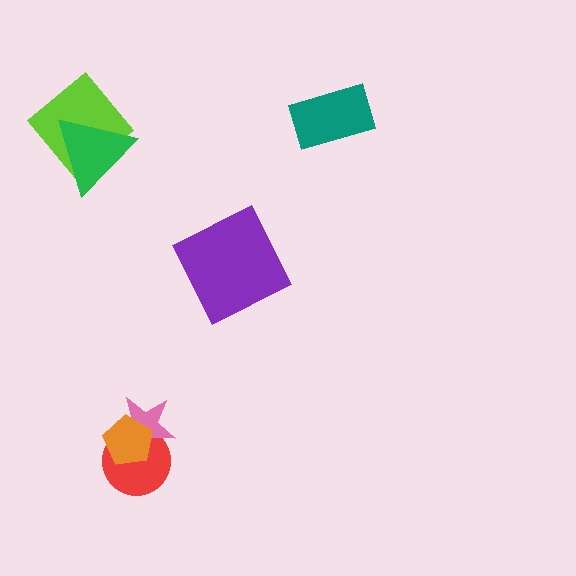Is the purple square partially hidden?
No, no other shape covers it.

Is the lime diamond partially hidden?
Yes, it is partially covered by another shape.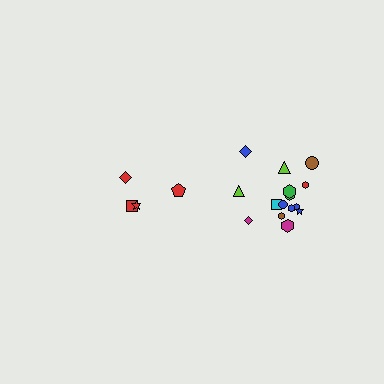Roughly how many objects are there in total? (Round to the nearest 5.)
Roughly 20 objects in total.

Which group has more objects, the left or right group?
The right group.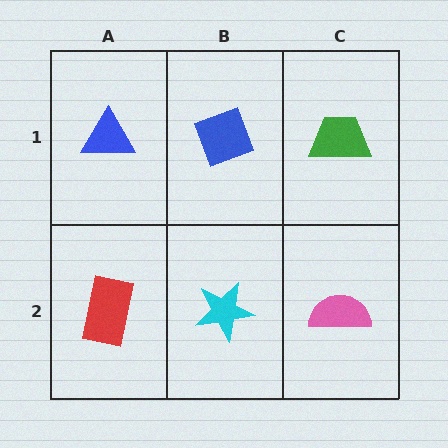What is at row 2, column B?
A cyan star.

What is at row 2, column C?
A pink semicircle.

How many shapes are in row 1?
3 shapes.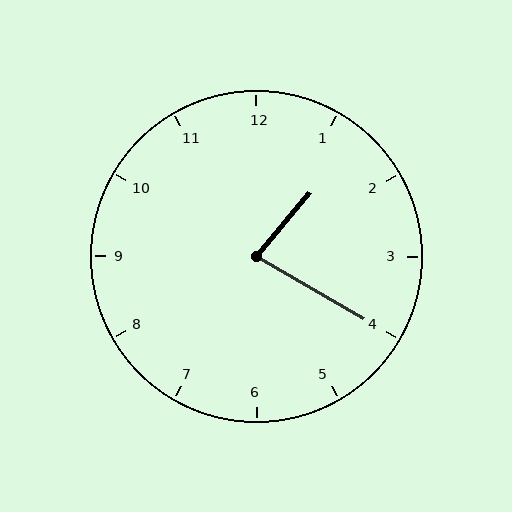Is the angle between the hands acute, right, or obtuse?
It is acute.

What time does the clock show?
1:20.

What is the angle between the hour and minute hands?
Approximately 80 degrees.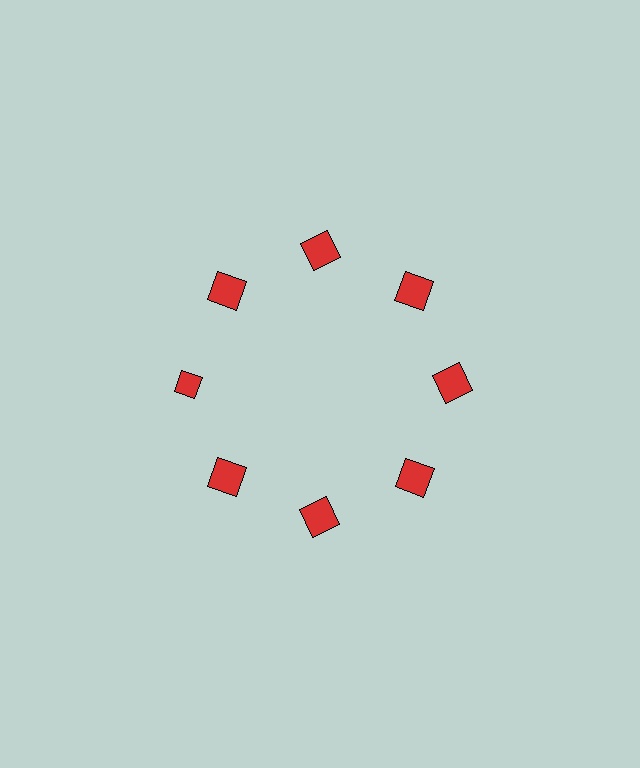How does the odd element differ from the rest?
It has a different shape: diamond instead of square.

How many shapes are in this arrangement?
There are 8 shapes arranged in a ring pattern.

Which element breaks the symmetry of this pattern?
The red diamond at roughly the 9 o'clock position breaks the symmetry. All other shapes are red squares.